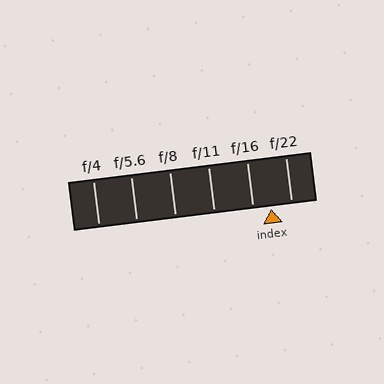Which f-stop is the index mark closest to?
The index mark is closest to f/16.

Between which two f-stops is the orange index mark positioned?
The index mark is between f/16 and f/22.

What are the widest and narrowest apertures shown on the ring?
The widest aperture shown is f/4 and the narrowest is f/22.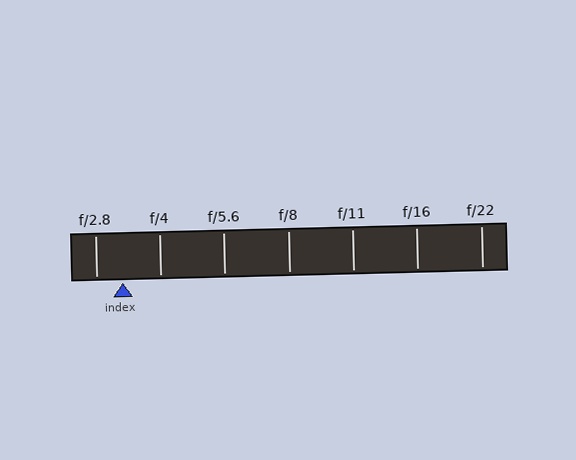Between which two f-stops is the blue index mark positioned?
The index mark is between f/2.8 and f/4.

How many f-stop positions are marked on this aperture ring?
There are 7 f-stop positions marked.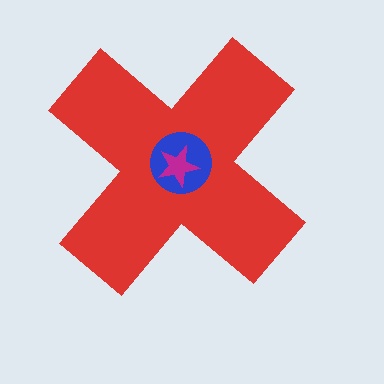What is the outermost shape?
The red cross.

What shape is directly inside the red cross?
The blue circle.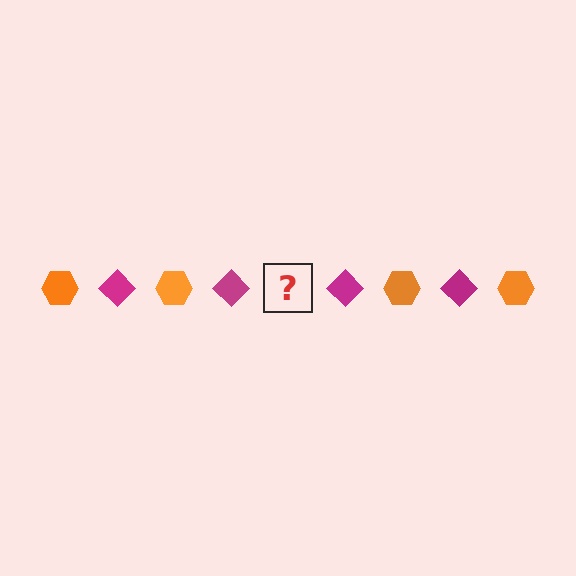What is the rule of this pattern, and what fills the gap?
The rule is that the pattern alternates between orange hexagon and magenta diamond. The gap should be filled with an orange hexagon.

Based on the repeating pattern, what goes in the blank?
The blank should be an orange hexagon.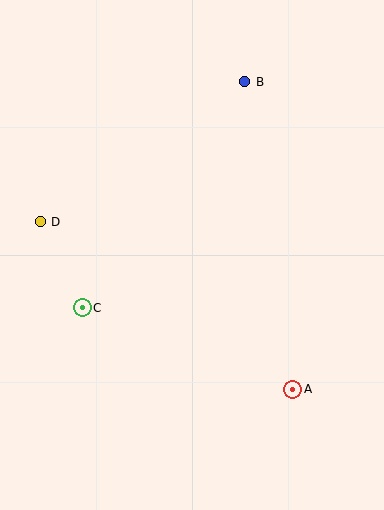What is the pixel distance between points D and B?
The distance between D and B is 248 pixels.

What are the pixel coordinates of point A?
Point A is at (292, 389).